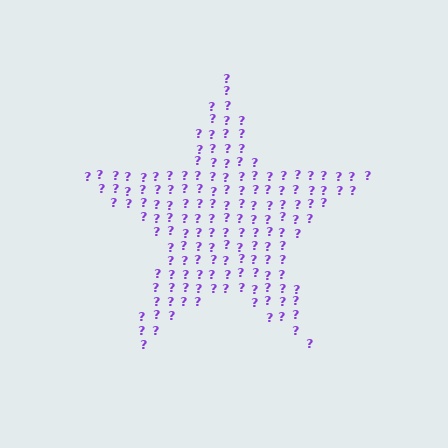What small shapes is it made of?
It is made of small question marks.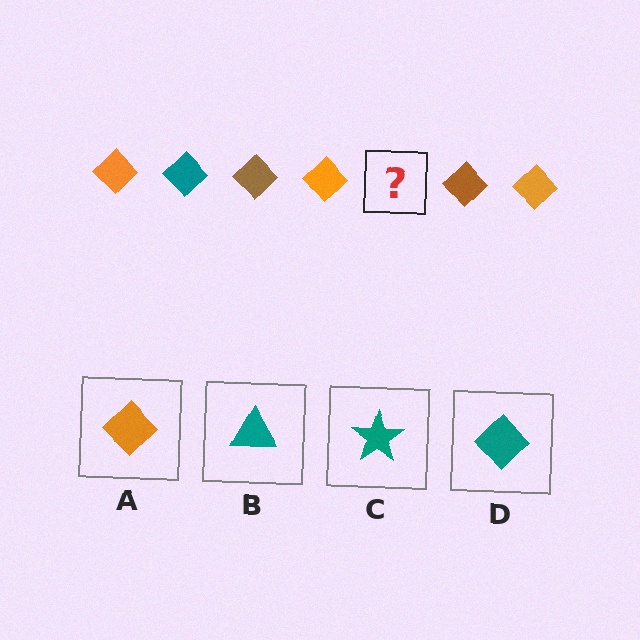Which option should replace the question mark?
Option D.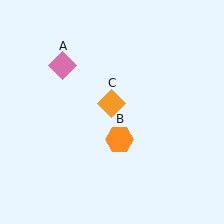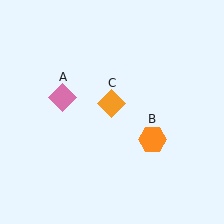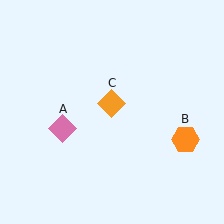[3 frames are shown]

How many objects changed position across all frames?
2 objects changed position: pink diamond (object A), orange hexagon (object B).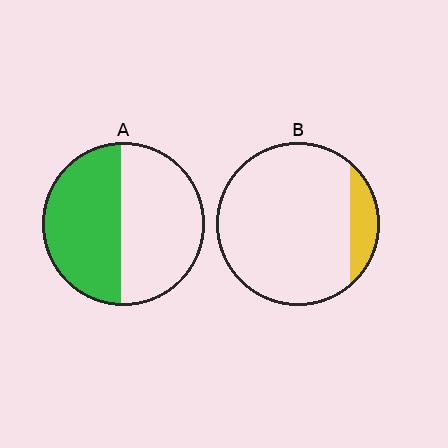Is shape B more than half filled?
No.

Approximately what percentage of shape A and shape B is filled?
A is approximately 50% and B is approximately 10%.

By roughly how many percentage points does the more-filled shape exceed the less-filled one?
By roughly 35 percentage points (A over B).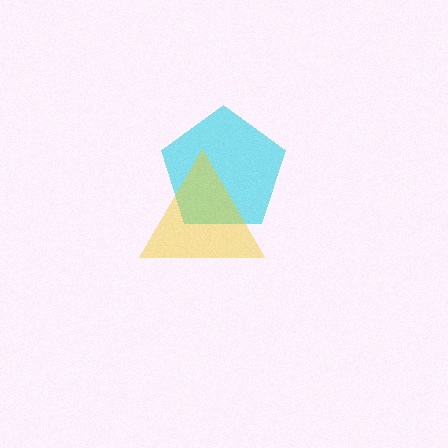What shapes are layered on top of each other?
The layered shapes are: a cyan pentagon, a yellow triangle.